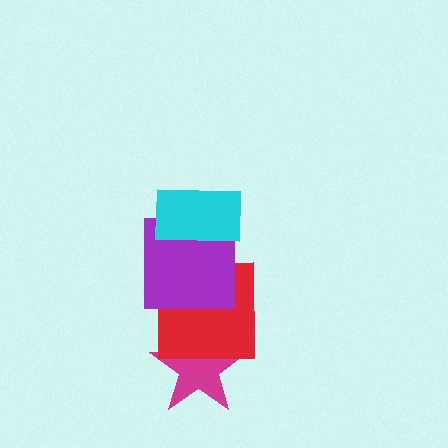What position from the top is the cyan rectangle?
The cyan rectangle is 1st from the top.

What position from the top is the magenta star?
The magenta star is 4th from the top.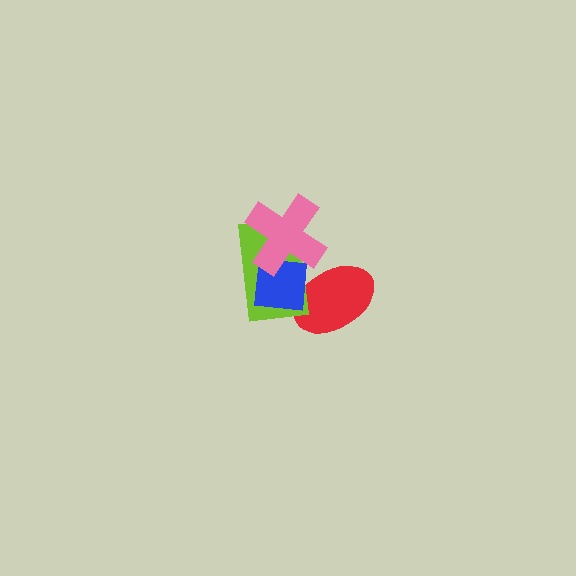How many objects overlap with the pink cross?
2 objects overlap with the pink cross.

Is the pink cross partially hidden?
No, no other shape covers it.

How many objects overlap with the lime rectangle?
3 objects overlap with the lime rectangle.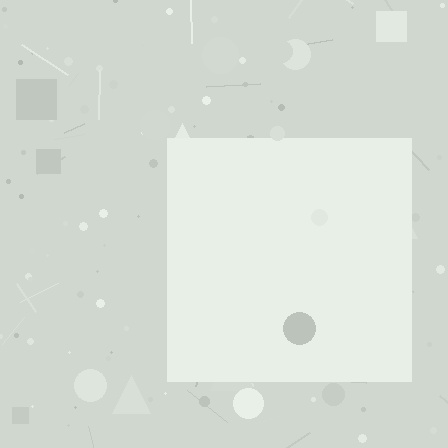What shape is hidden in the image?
A square is hidden in the image.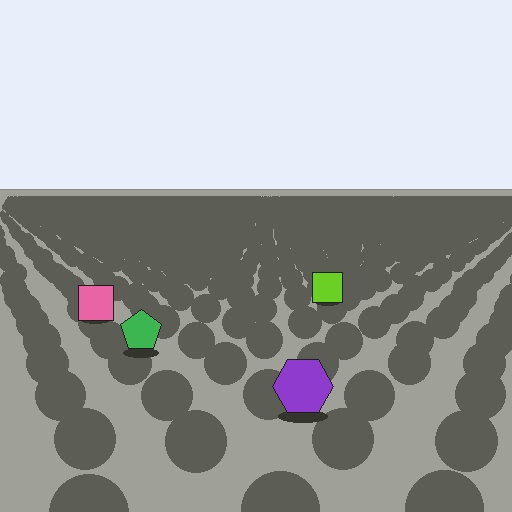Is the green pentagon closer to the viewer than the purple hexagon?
No. The purple hexagon is closer — you can tell from the texture gradient: the ground texture is coarser near it.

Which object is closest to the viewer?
The purple hexagon is closest. The texture marks near it are larger and more spread out.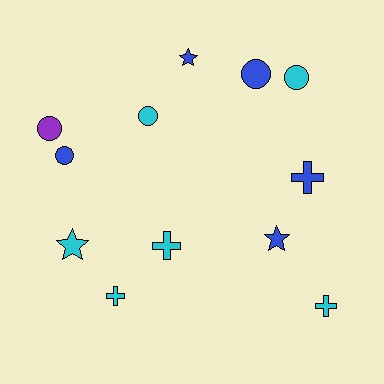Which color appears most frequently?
Cyan, with 6 objects.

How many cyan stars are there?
There is 1 cyan star.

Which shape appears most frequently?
Circle, with 5 objects.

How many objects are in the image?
There are 12 objects.